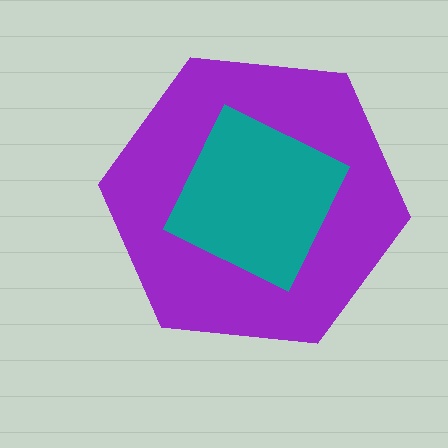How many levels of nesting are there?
2.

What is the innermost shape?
The teal square.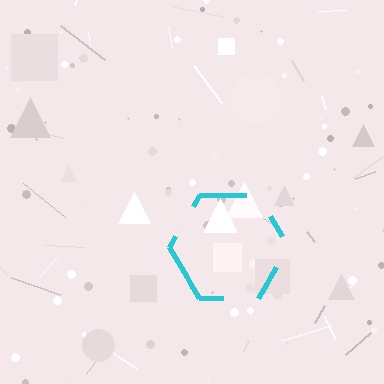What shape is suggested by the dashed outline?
The dashed outline suggests a hexagon.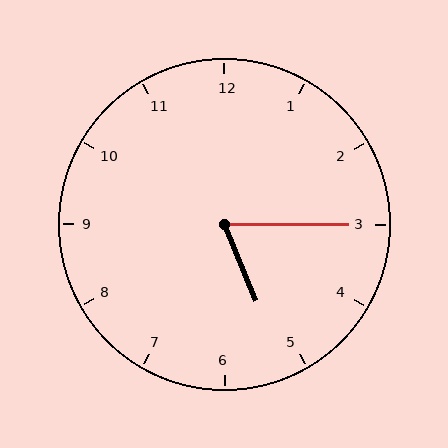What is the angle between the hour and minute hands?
Approximately 68 degrees.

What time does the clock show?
5:15.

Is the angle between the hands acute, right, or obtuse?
It is acute.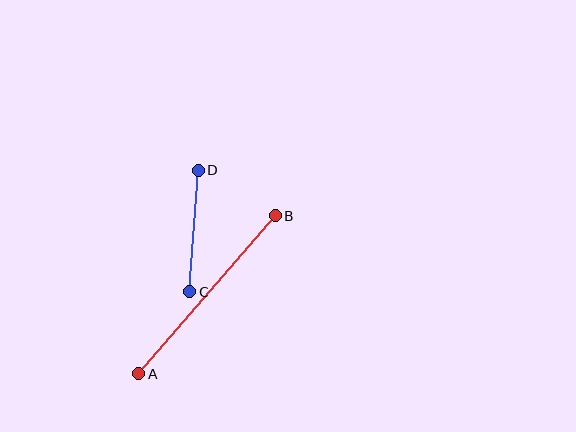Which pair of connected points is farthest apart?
Points A and B are farthest apart.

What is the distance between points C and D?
The distance is approximately 122 pixels.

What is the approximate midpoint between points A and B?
The midpoint is at approximately (207, 295) pixels.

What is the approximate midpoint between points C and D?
The midpoint is at approximately (194, 231) pixels.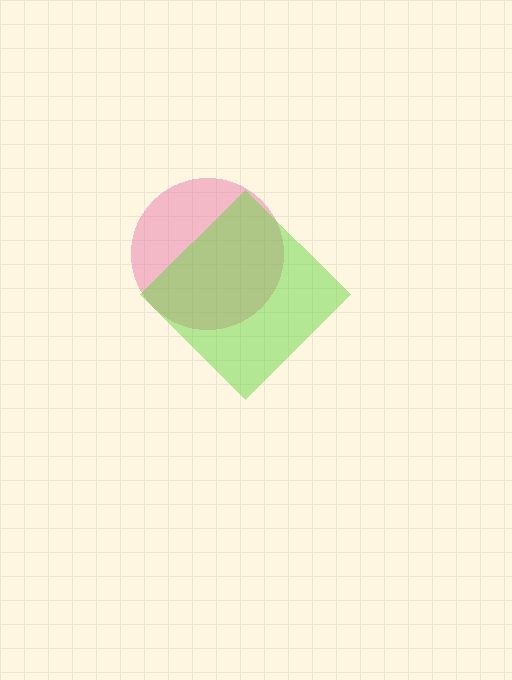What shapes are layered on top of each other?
The layered shapes are: a pink circle, a lime diamond.